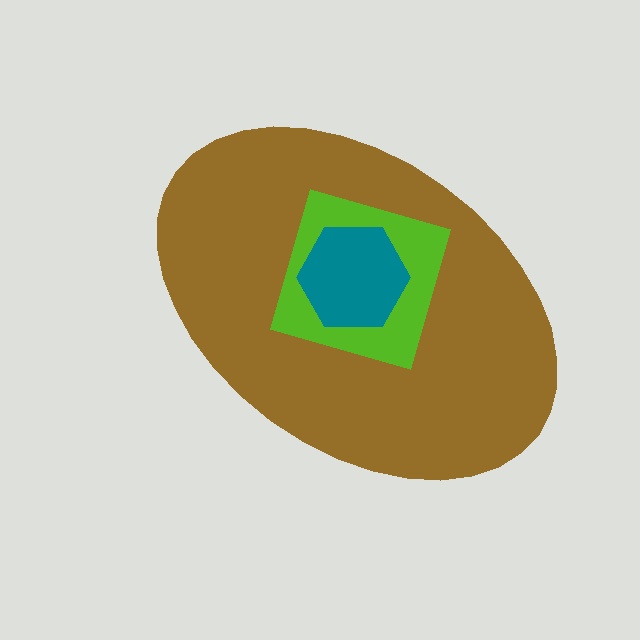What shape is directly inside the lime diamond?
The teal hexagon.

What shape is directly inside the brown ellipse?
The lime diamond.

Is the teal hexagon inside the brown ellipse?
Yes.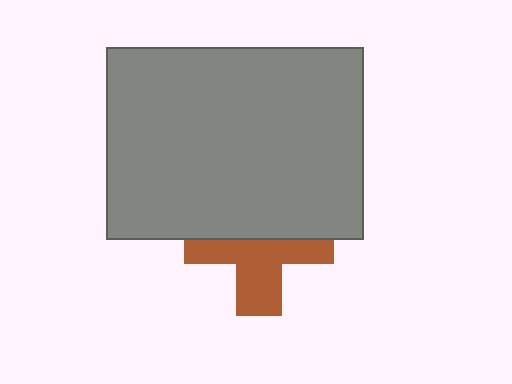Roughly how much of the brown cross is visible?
About half of it is visible (roughly 51%).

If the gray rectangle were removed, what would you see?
You would see the complete brown cross.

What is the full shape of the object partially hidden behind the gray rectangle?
The partially hidden object is a brown cross.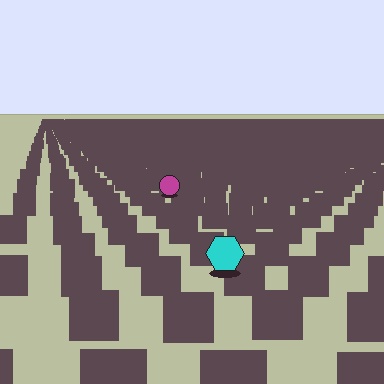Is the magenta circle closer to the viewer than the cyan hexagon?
No. The cyan hexagon is closer — you can tell from the texture gradient: the ground texture is coarser near it.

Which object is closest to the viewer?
The cyan hexagon is closest. The texture marks near it are larger and more spread out.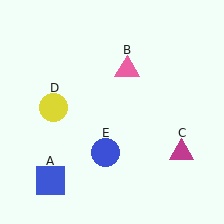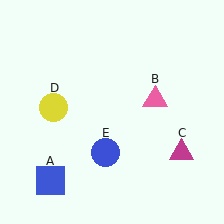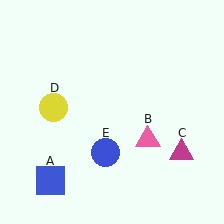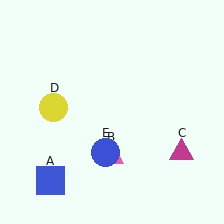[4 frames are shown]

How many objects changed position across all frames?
1 object changed position: pink triangle (object B).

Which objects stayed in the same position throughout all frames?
Blue square (object A) and magenta triangle (object C) and yellow circle (object D) and blue circle (object E) remained stationary.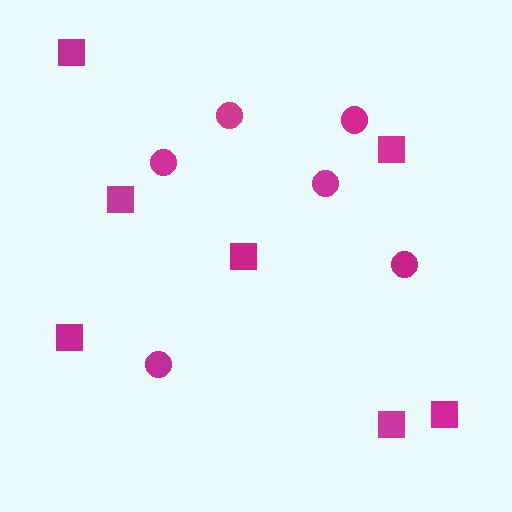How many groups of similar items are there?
There are 2 groups: one group of squares (7) and one group of circles (6).